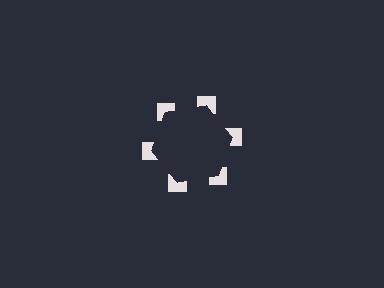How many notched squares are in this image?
There are 6 — one at each vertex of the illusory hexagon.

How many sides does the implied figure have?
6 sides.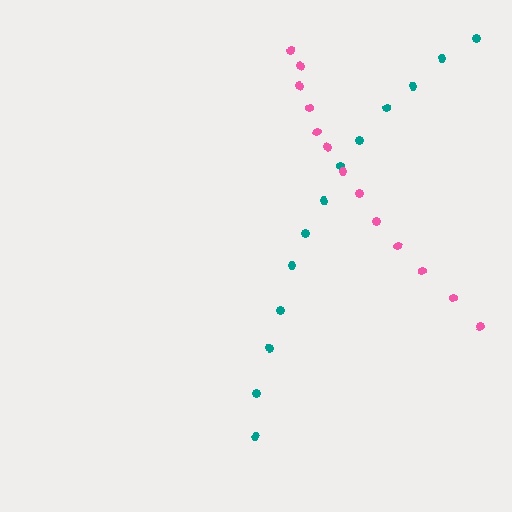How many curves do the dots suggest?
There are 2 distinct paths.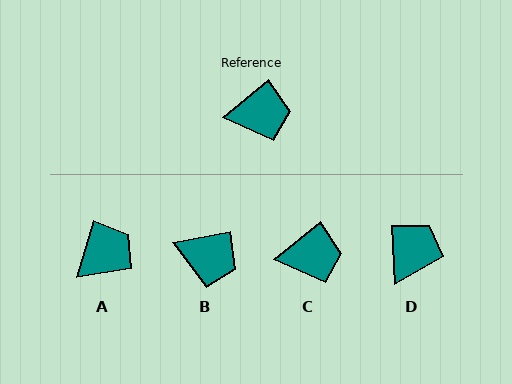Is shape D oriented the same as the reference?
No, it is off by about 55 degrees.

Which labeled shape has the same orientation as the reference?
C.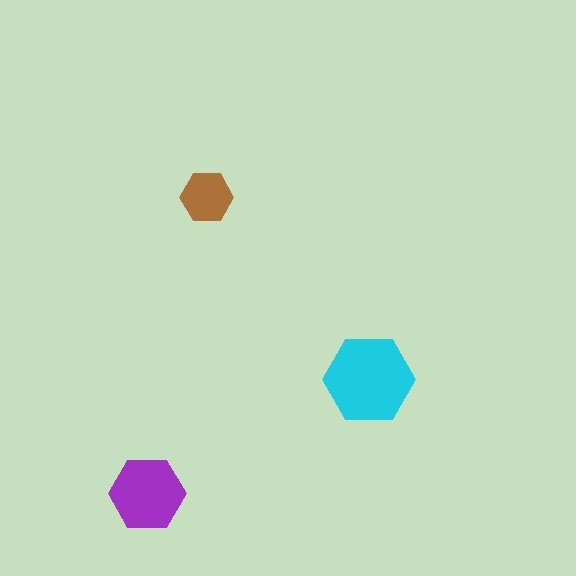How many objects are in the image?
There are 3 objects in the image.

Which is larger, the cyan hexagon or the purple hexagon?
The cyan one.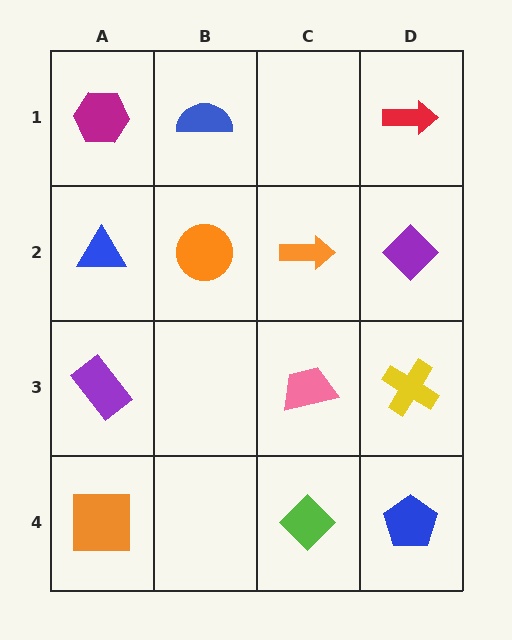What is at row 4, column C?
A lime diamond.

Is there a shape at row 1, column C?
No, that cell is empty.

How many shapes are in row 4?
3 shapes.